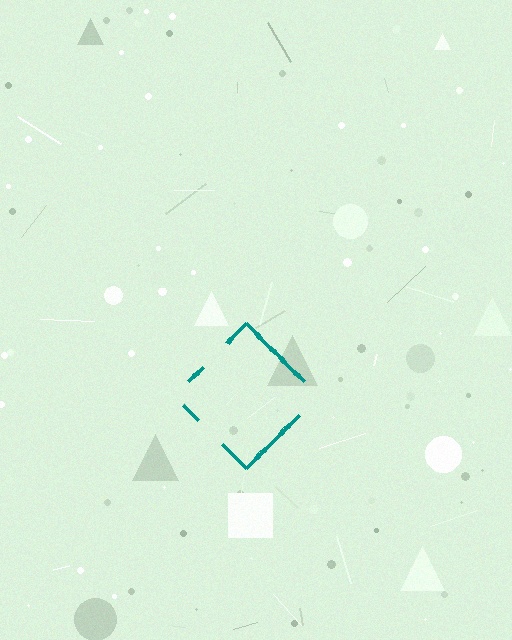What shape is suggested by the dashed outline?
The dashed outline suggests a diamond.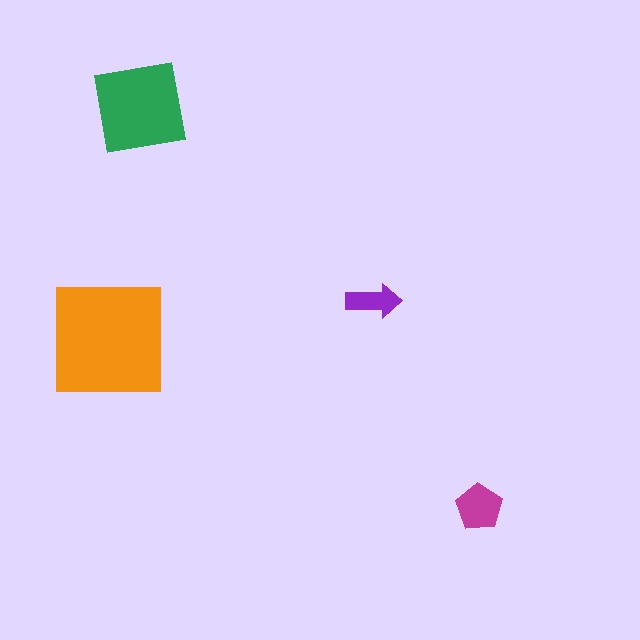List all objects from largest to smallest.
The orange square, the green square, the magenta pentagon, the purple arrow.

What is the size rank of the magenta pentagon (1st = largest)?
3rd.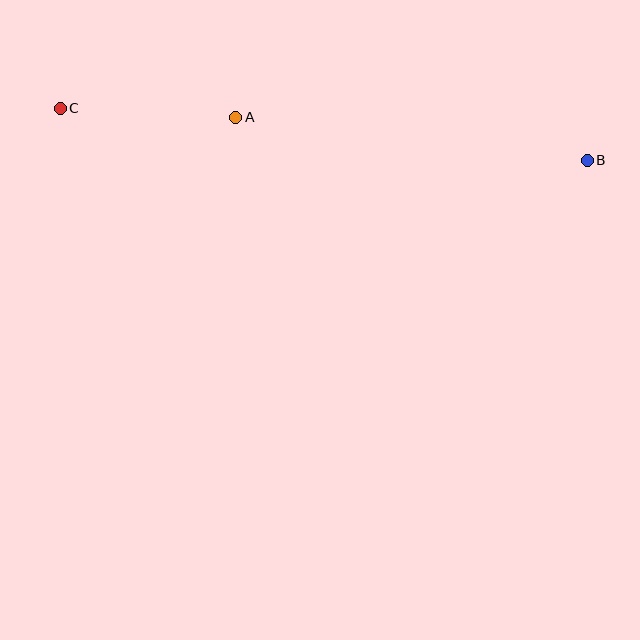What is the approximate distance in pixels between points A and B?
The distance between A and B is approximately 354 pixels.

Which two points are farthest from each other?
Points B and C are farthest from each other.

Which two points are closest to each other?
Points A and C are closest to each other.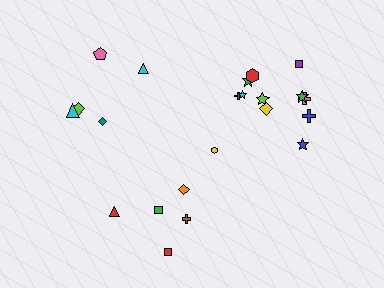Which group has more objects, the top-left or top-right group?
The top-right group.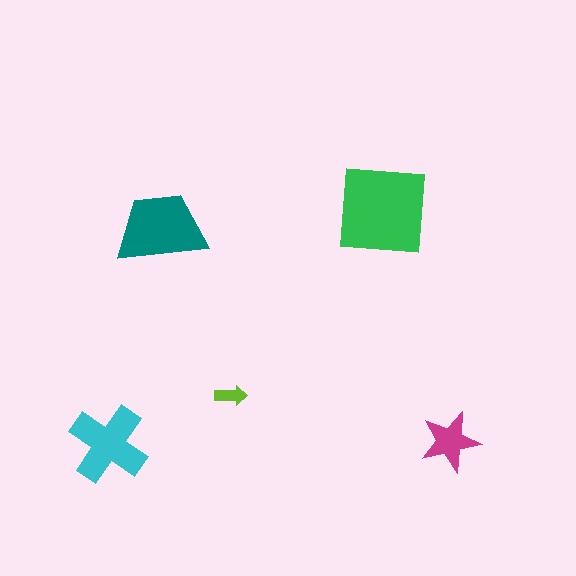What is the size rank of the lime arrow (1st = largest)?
5th.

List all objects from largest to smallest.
The green square, the teal trapezoid, the cyan cross, the magenta star, the lime arrow.